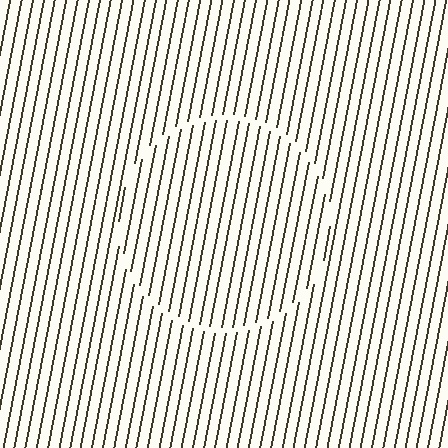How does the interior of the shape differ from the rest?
The interior of the shape contains the same grating, shifted by half a period — the contour is defined by the phase discontinuity where line-ends from the inner and outer gratings abut.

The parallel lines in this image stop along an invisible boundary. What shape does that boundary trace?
An illusory circle. The interior of the shape contains the same grating, shifted by half a period — the contour is defined by the phase discontinuity where line-ends from the inner and outer gratings abut.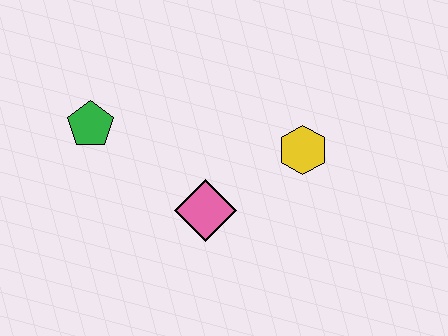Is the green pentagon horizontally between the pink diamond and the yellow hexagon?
No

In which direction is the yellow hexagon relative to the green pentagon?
The yellow hexagon is to the right of the green pentagon.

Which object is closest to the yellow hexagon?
The pink diamond is closest to the yellow hexagon.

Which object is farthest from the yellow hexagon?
The green pentagon is farthest from the yellow hexagon.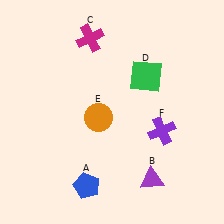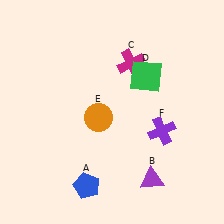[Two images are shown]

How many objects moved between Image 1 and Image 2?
1 object moved between the two images.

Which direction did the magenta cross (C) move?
The magenta cross (C) moved right.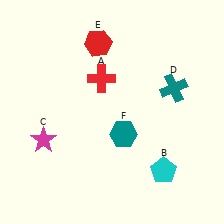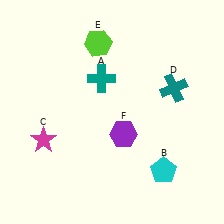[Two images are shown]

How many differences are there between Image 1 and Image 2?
There are 3 differences between the two images.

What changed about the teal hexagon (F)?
In Image 1, F is teal. In Image 2, it changed to purple.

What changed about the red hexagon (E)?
In Image 1, E is red. In Image 2, it changed to lime.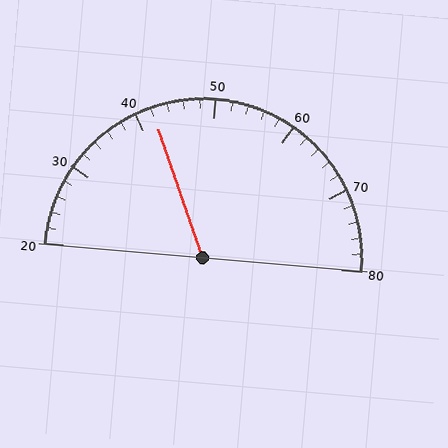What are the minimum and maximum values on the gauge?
The gauge ranges from 20 to 80.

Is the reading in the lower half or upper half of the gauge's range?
The reading is in the lower half of the range (20 to 80).